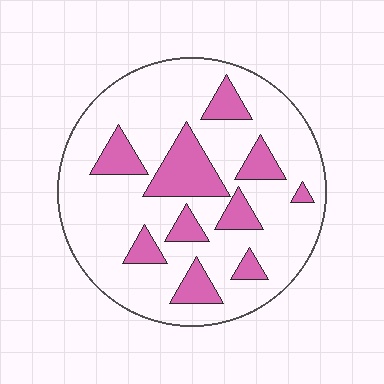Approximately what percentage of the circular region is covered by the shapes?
Approximately 20%.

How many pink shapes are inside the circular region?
10.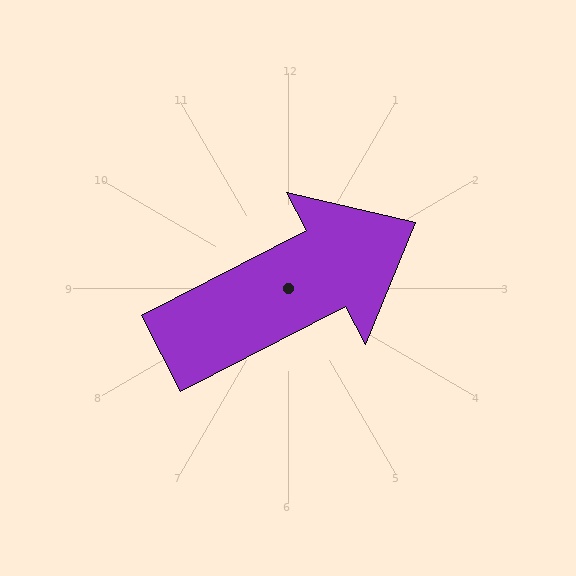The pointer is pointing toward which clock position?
Roughly 2 o'clock.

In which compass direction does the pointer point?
Northeast.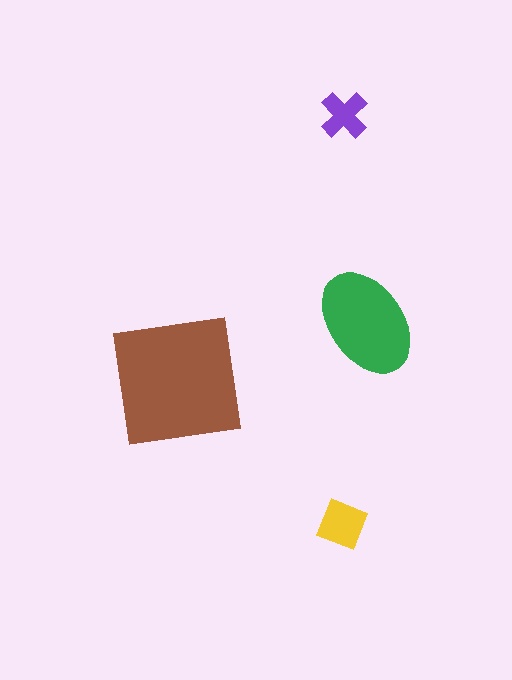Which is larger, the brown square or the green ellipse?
The brown square.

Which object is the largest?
The brown square.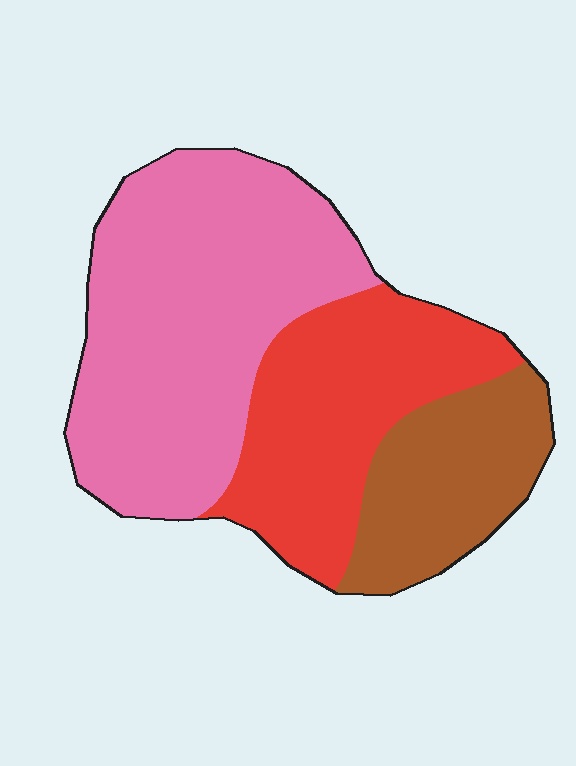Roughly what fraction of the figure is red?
Red covers roughly 30% of the figure.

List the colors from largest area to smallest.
From largest to smallest: pink, red, brown.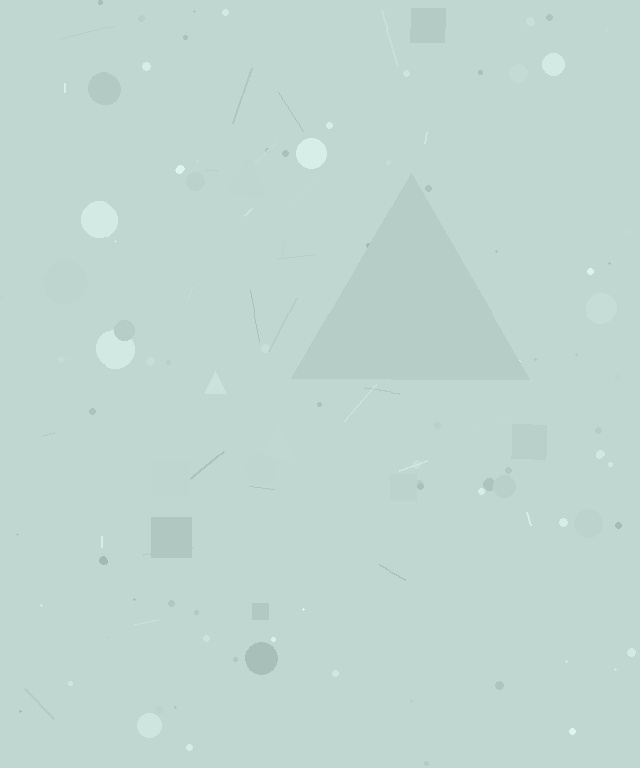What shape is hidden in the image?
A triangle is hidden in the image.